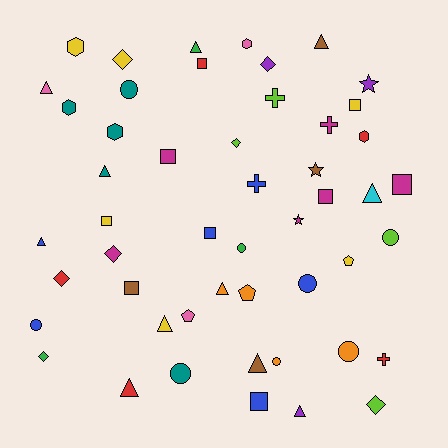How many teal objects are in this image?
There are 5 teal objects.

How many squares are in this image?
There are 9 squares.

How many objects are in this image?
There are 50 objects.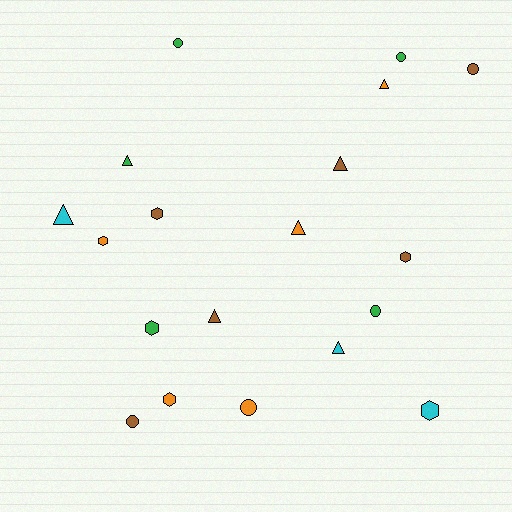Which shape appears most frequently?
Triangle, with 7 objects.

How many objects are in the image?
There are 19 objects.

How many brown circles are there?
There are 2 brown circles.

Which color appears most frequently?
Brown, with 6 objects.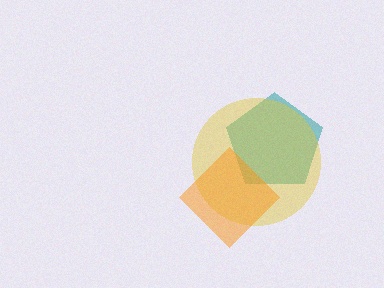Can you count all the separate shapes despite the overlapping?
Yes, there are 3 separate shapes.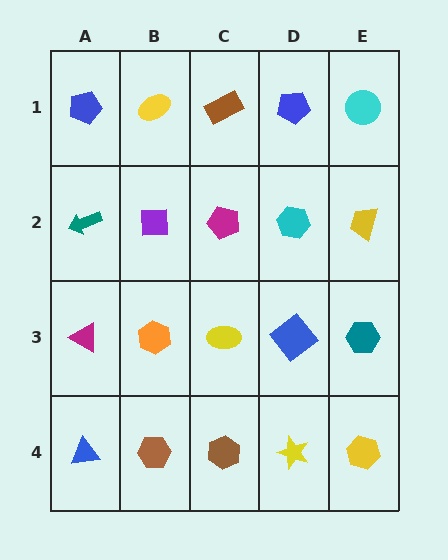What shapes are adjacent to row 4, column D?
A blue diamond (row 3, column D), a brown hexagon (row 4, column C), a yellow hexagon (row 4, column E).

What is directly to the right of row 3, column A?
An orange hexagon.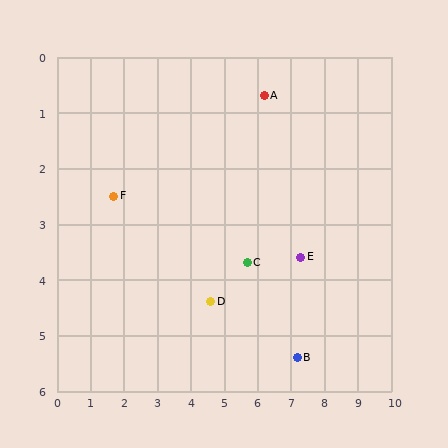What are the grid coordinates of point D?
Point D is at approximately (4.6, 4.4).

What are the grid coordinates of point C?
Point C is at approximately (5.7, 3.7).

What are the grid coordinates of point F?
Point F is at approximately (1.7, 2.5).